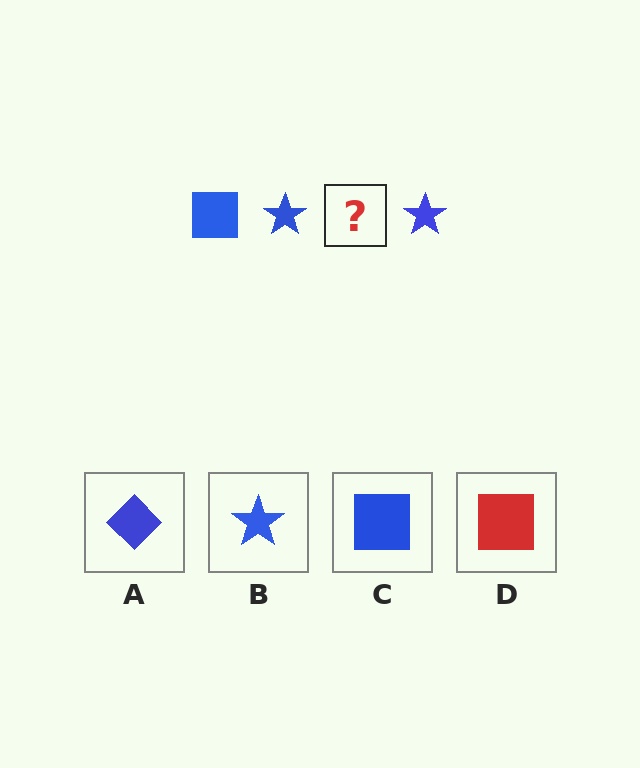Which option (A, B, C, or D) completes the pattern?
C.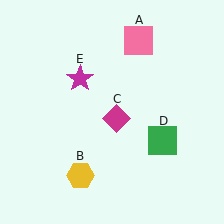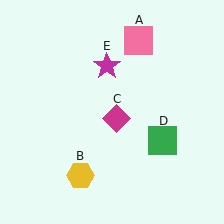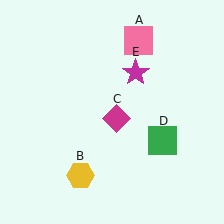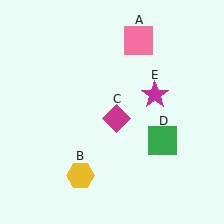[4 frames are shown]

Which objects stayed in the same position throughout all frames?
Pink square (object A) and yellow hexagon (object B) and magenta diamond (object C) and green square (object D) remained stationary.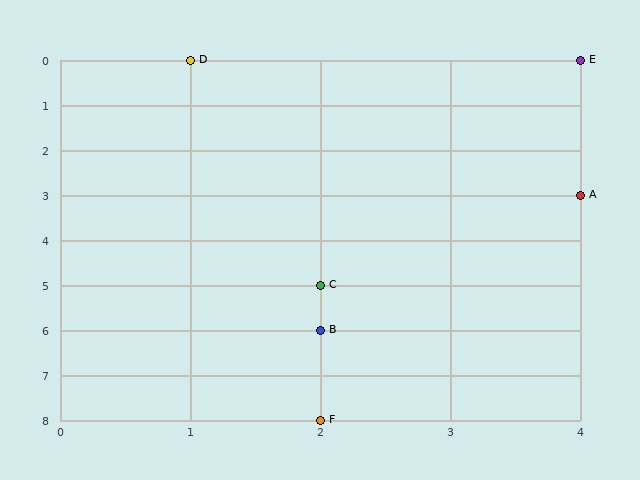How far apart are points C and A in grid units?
Points C and A are 2 columns and 2 rows apart (about 2.8 grid units diagonally).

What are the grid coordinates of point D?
Point D is at grid coordinates (1, 0).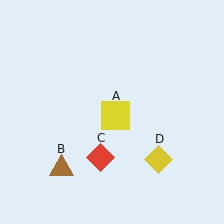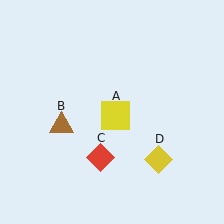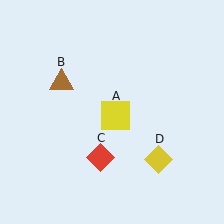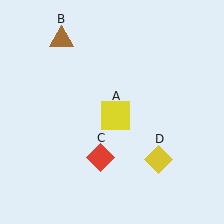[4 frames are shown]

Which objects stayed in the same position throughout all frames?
Yellow square (object A) and red diamond (object C) and yellow diamond (object D) remained stationary.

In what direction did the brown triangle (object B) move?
The brown triangle (object B) moved up.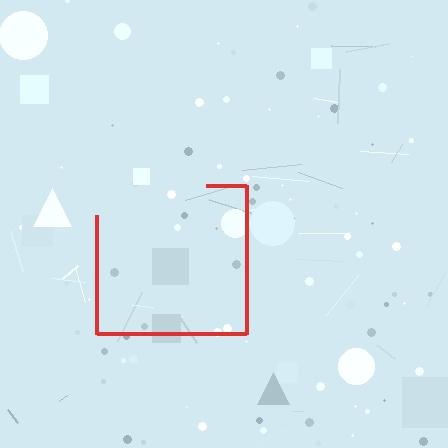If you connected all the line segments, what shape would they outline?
They would outline a square.